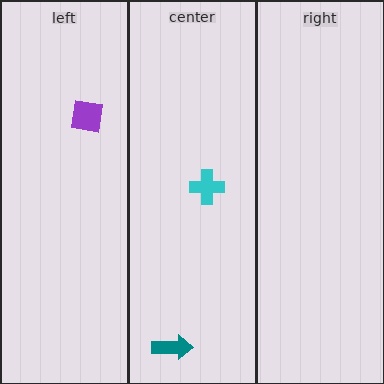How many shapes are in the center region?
2.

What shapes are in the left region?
The purple square.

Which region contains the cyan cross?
The center region.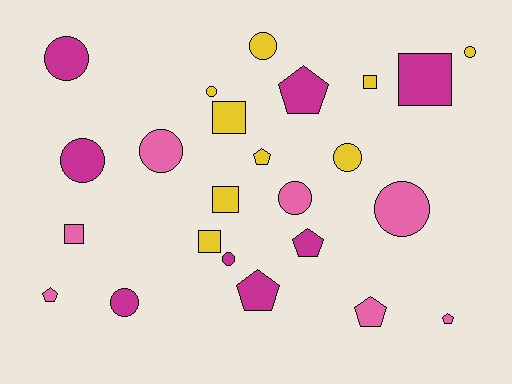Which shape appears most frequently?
Circle, with 11 objects.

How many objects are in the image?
There are 24 objects.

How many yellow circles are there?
There are 4 yellow circles.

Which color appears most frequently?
Yellow, with 9 objects.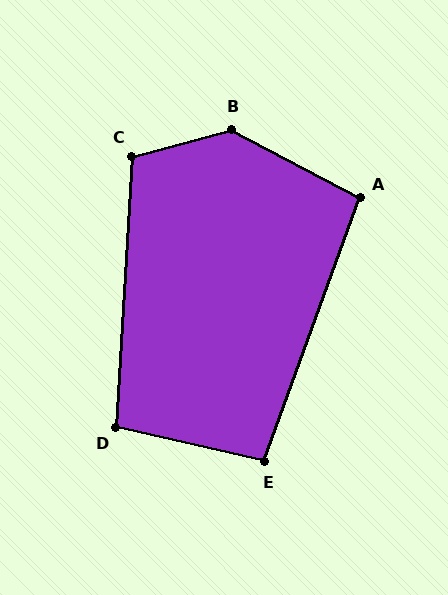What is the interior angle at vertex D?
Approximately 100 degrees (obtuse).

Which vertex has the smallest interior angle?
E, at approximately 97 degrees.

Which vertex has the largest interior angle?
B, at approximately 136 degrees.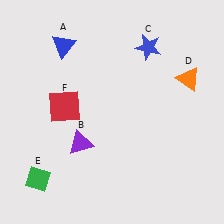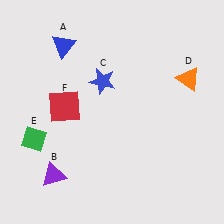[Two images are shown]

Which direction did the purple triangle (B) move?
The purple triangle (B) moved down.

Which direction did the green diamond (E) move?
The green diamond (E) moved up.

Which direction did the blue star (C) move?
The blue star (C) moved left.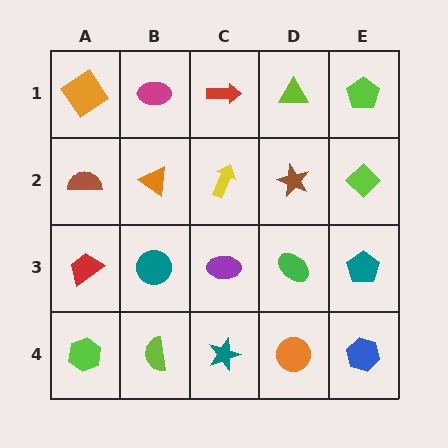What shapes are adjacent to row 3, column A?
A brown semicircle (row 2, column A), a lime hexagon (row 4, column A), a teal circle (row 3, column B).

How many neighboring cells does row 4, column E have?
2.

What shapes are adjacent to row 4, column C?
A purple ellipse (row 3, column C), a lime semicircle (row 4, column B), an orange circle (row 4, column D).